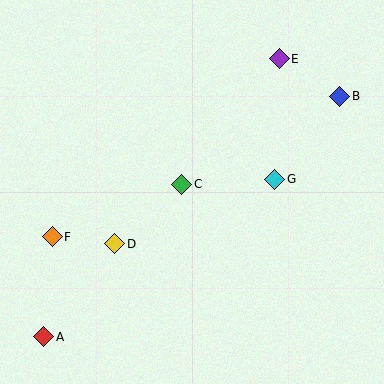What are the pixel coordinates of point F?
Point F is at (52, 237).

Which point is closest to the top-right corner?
Point B is closest to the top-right corner.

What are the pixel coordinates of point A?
Point A is at (44, 337).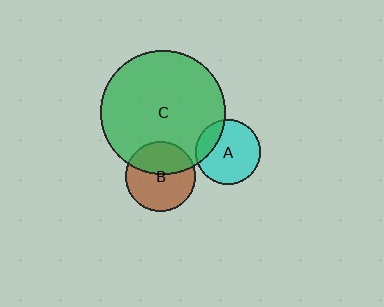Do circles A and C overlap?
Yes.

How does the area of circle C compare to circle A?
Approximately 3.7 times.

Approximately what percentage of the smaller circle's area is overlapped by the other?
Approximately 20%.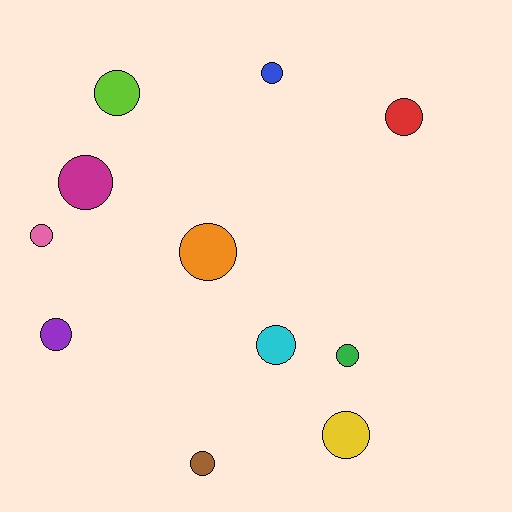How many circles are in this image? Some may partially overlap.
There are 11 circles.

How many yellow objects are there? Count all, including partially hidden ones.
There is 1 yellow object.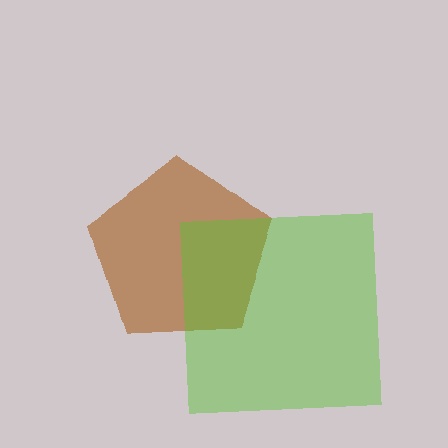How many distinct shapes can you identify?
There are 2 distinct shapes: a brown pentagon, a lime square.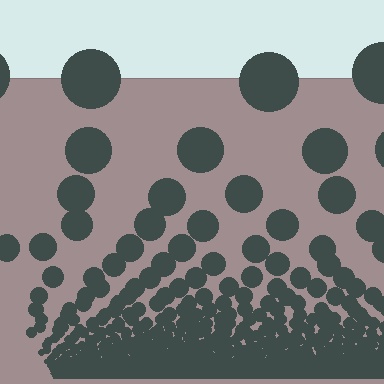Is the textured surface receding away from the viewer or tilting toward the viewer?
The surface appears to tilt toward the viewer. Texture elements get larger and sparser toward the top.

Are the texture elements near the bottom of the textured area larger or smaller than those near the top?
Smaller. The gradient is inverted — elements near the bottom are smaller and denser.